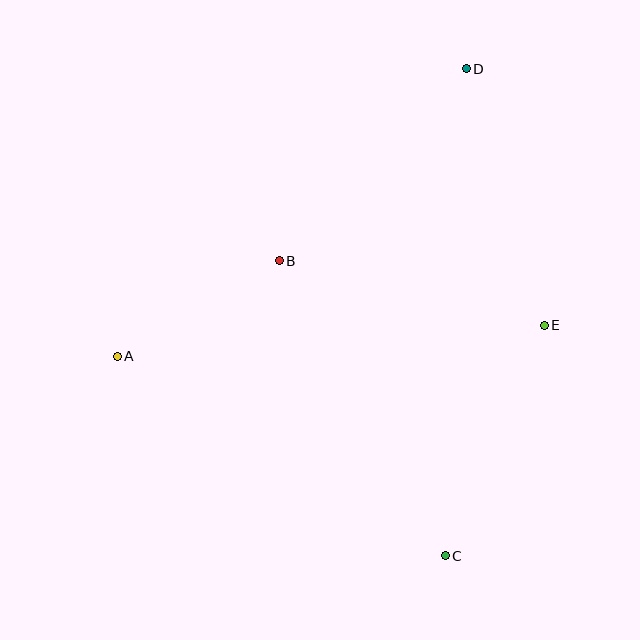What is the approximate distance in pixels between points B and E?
The distance between B and E is approximately 273 pixels.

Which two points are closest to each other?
Points A and B are closest to each other.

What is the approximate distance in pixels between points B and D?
The distance between B and D is approximately 268 pixels.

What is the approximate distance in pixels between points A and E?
The distance between A and E is approximately 428 pixels.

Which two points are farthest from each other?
Points C and D are farthest from each other.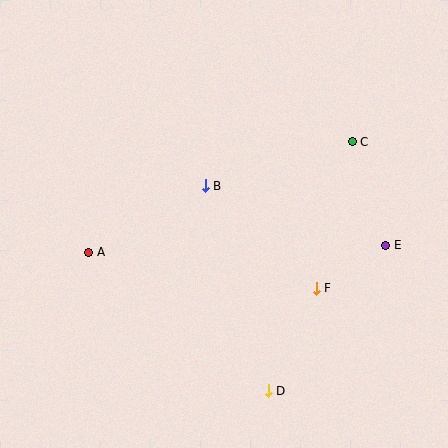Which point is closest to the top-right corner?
Point C is closest to the top-right corner.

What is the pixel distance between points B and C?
The distance between B and C is 153 pixels.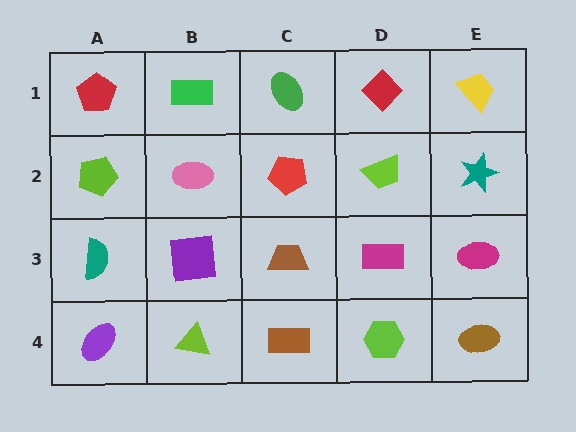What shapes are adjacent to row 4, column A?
A teal semicircle (row 3, column A), a lime triangle (row 4, column B).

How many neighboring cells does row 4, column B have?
3.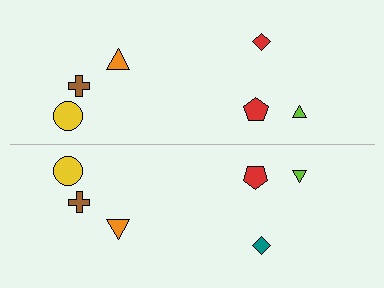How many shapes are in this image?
There are 12 shapes in this image.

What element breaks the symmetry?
The teal diamond on the bottom side breaks the symmetry — its mirror counterpart is red.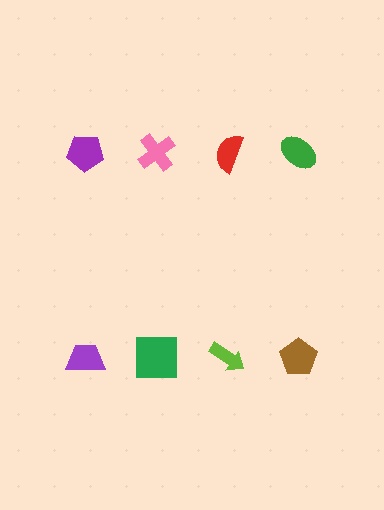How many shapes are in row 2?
4 shapes.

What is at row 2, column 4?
A brown pentagon.